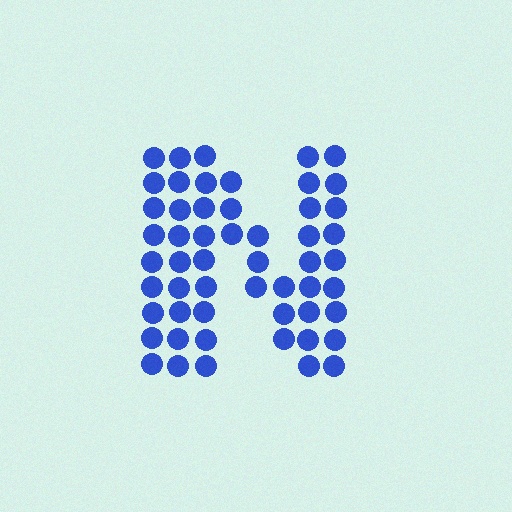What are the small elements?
The small elements are circles.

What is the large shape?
The large shape is the letter N.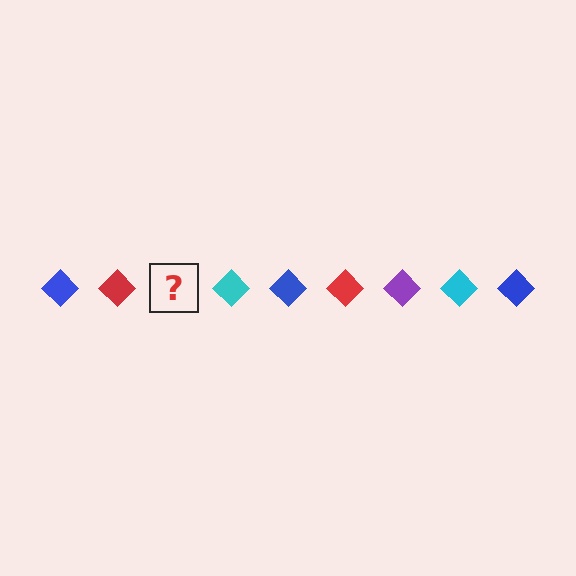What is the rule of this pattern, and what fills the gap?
The rule is that the pattern cycles through blue, red, purple, cyan diamonds. The gap should be filled with a purple diamond.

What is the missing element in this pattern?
The missing element is a purple diamond.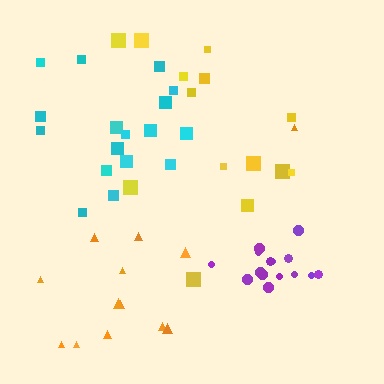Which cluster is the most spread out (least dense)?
Orange.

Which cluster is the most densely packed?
Purple.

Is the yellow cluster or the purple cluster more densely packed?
Purple.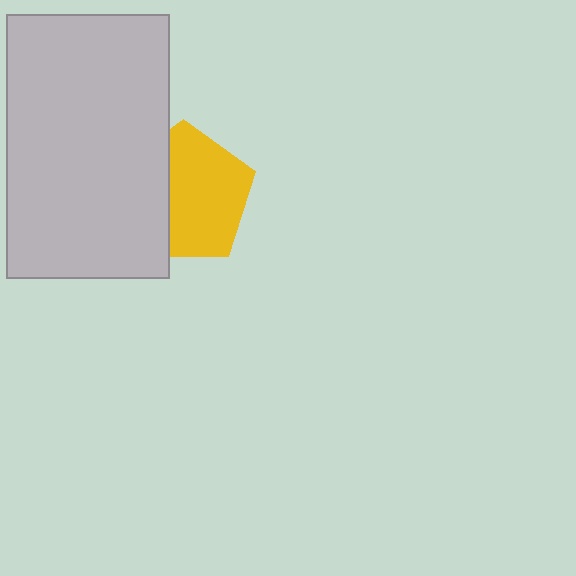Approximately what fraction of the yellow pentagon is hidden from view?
Roughly 36% of the yellow pentagon is hidden behind the light gray rectangle.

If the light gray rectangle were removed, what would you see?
You would see the complete yellow pentagon.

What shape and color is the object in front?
The object in front is a light gray rectangle.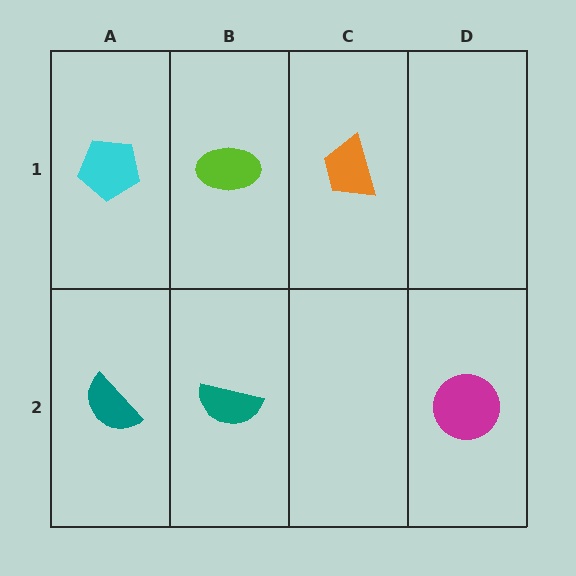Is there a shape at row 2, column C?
No, that cell is empty.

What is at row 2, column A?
A teal semicircle.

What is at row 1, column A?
A cyan pentagon.